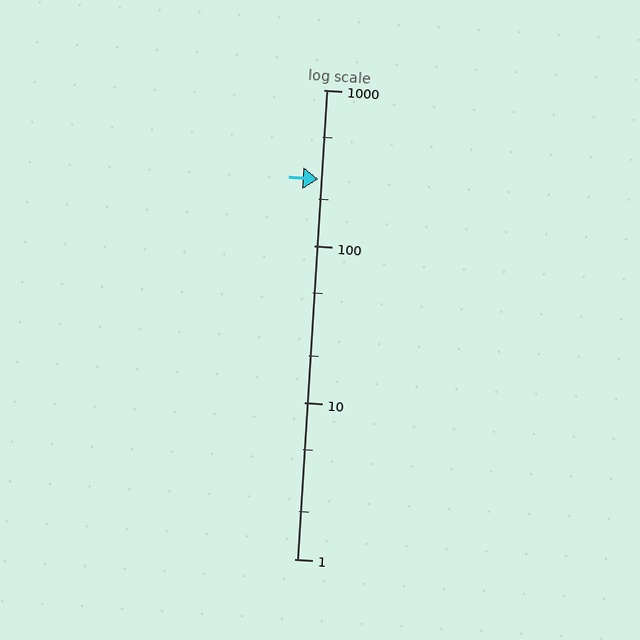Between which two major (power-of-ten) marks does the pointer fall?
The pointer is between 100 and 1000.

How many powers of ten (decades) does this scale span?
The scale spans 3 decades, from 1 to 1000.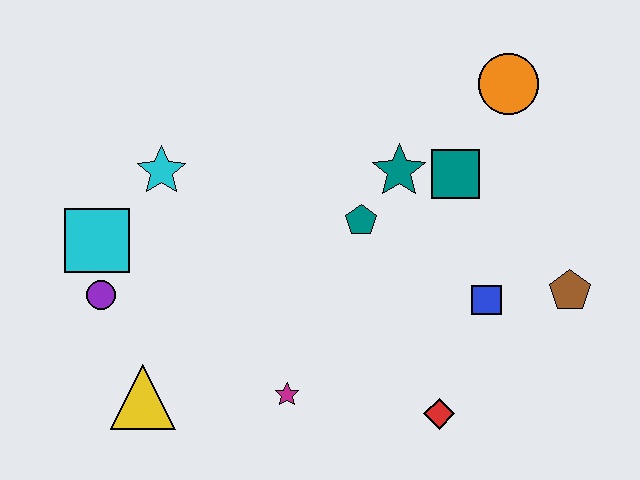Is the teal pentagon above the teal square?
No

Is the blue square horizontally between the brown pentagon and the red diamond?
Yes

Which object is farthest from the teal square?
The yellow triangle is farthest from the teal square.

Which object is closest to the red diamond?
The blue square is closest to the red diamond.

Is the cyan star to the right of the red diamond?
No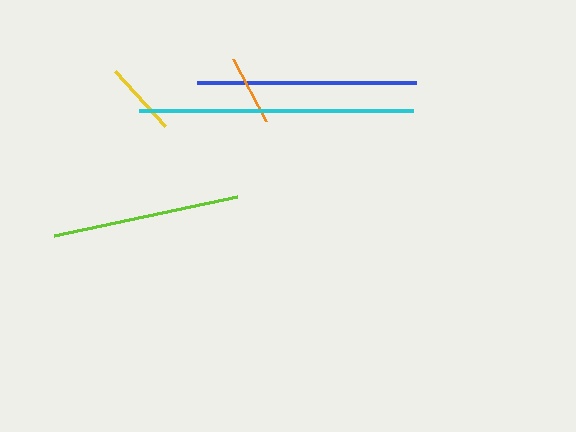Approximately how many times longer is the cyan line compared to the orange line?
The cyan line is approximately 3.9 times the length of the orange line.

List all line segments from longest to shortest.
From longest to shortest: cyan, blue, lime, yellow, orange.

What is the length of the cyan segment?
The cyan segment is approximately 274 pixels long.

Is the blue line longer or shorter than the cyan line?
The cyan line is longer than the blue line.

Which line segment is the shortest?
The orange line is the shortest at approximately 70 pixels.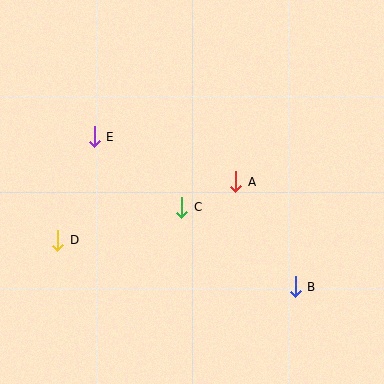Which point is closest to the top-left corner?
Point E is closest to the top-left corner.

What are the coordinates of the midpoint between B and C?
The midpoint between B and C is at (238, 247).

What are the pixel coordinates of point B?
Point B is at (295, 287).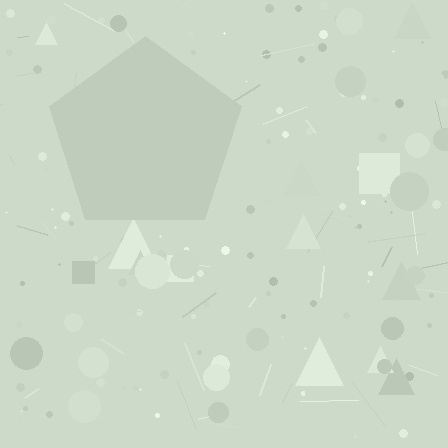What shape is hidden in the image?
A pentagon is hidden in the image.